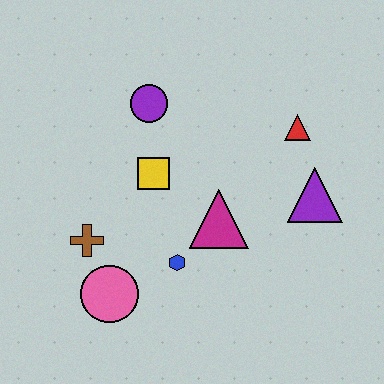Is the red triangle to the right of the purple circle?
Yes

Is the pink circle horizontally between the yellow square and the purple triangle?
No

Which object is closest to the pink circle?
The brown cross is closest to the pink circle.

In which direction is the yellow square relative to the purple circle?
The yellow square is below the purple circle.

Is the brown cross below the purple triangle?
Yes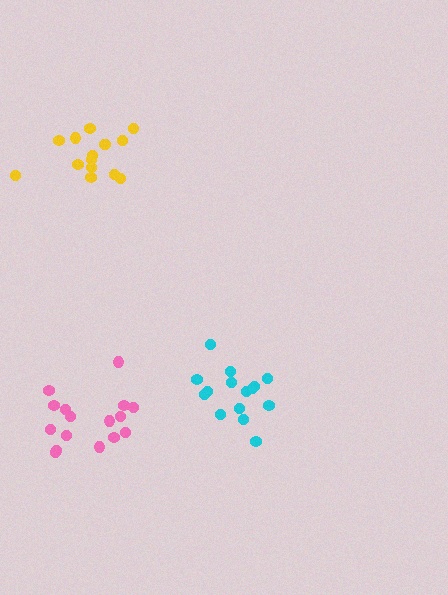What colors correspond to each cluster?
The clusters are colored: cyan, yellow, pink.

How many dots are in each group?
Group 1: 15 dots, Group 2: 15 dots, Group 3: 16 dots (46 total).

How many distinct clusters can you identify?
There are 3 distinct clusters.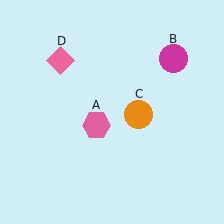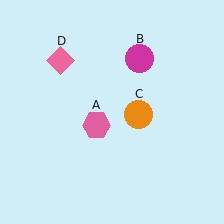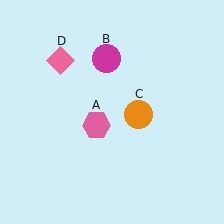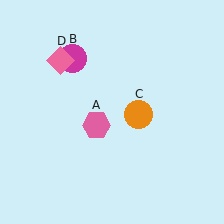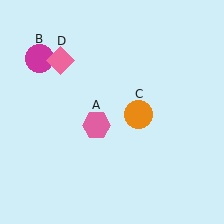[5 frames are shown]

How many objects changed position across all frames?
1 object changed position: magenta circle (object B).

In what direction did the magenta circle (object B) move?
The magenta circle (object B) moved left.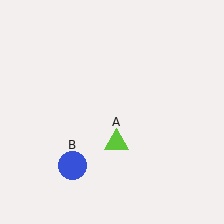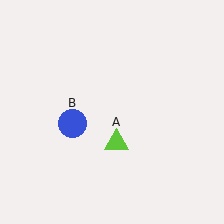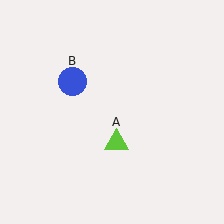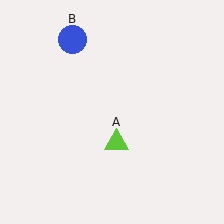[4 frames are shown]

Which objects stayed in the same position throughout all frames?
Lime triangle (object A) remained stationary.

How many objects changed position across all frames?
1 object changed position: blue circle (object B).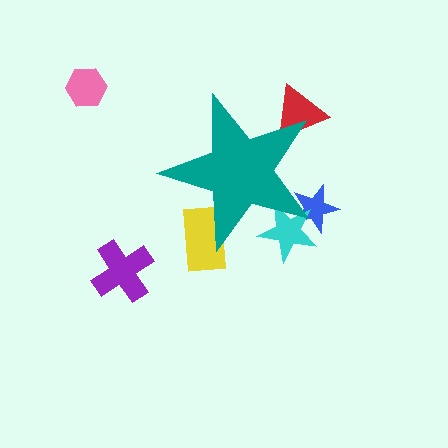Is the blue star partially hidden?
Yes, the blue star is partially hidden behind the teal star.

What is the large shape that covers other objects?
A teal star.